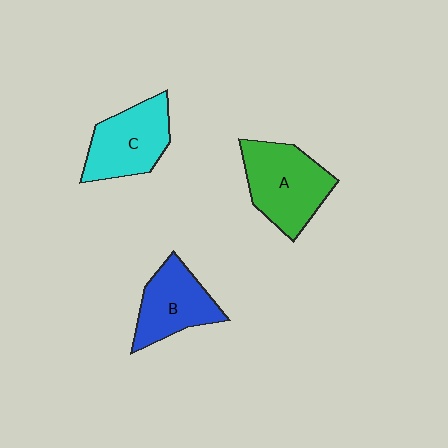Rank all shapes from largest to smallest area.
From largest to smallest: A (green), C (cyan), B (blue).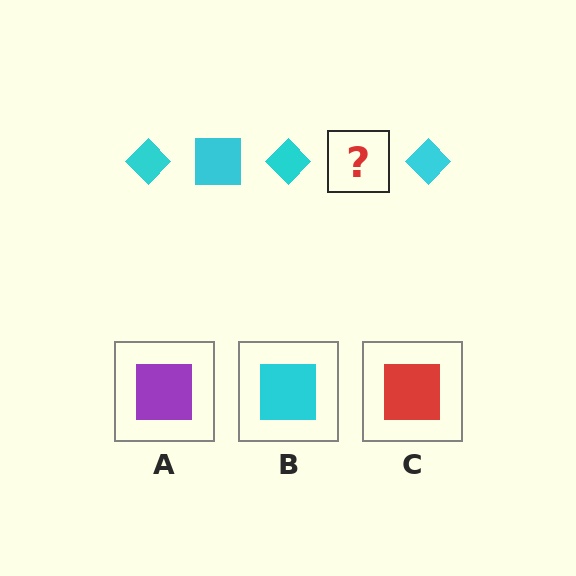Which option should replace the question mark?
Option B.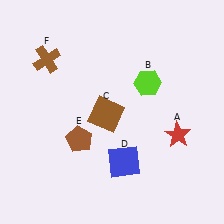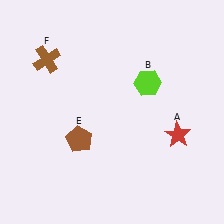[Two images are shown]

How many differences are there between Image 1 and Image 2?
There are 2 differences between the two images.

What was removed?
The brown square (C), the blue square (D) were removed in Image 2.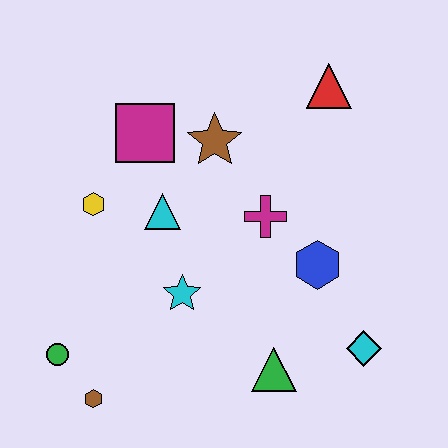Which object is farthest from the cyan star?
The red triangle is farthest from the cyan star.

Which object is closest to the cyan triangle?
The yellow hexagon is closest to the cyan triangle.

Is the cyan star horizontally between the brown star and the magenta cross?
No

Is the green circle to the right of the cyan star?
No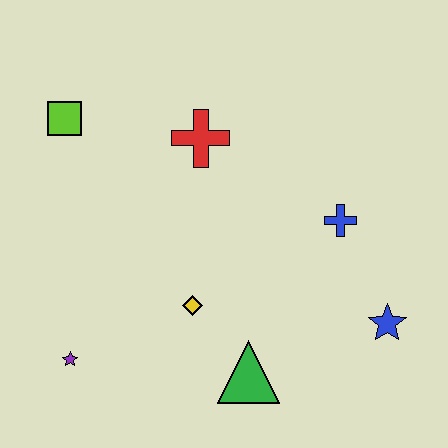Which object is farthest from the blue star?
The lime square is farthest from the blue star.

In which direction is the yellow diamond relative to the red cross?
The yellow diamond is below the red cross.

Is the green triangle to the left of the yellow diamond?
No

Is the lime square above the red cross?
Yes